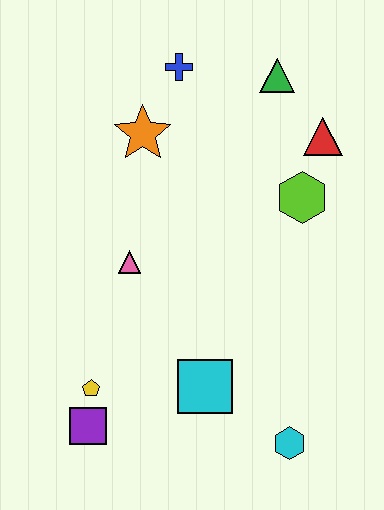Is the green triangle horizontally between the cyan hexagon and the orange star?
Yes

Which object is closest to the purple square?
The yellow pentagon is closest to the purple square.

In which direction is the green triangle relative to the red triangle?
The green triangle is above the red triangle.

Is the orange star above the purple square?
Yes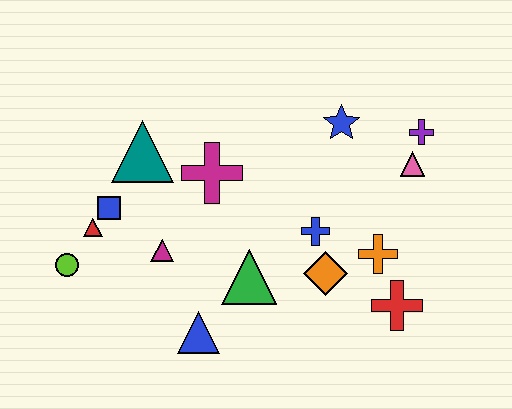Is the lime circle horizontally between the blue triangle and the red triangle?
No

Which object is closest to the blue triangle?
The green triangle is closest to the blue triangle.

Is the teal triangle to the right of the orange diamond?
No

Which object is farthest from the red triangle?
The purple cross is farthest from the red triangle.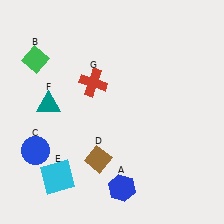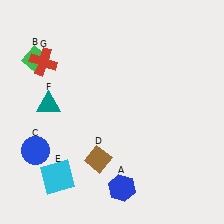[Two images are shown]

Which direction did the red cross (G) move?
The red cross (G) moved left.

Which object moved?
The red cross (G) moved left.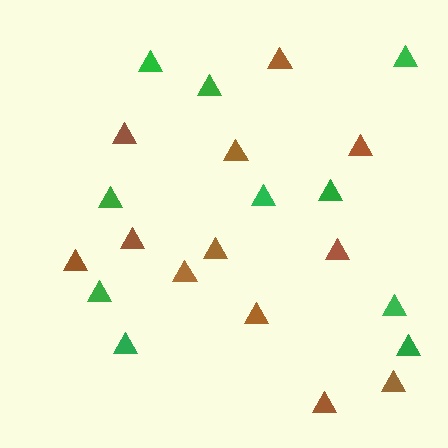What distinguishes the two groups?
There are 2 groups: one group of green triangles (10) and one group of brown triangles (12).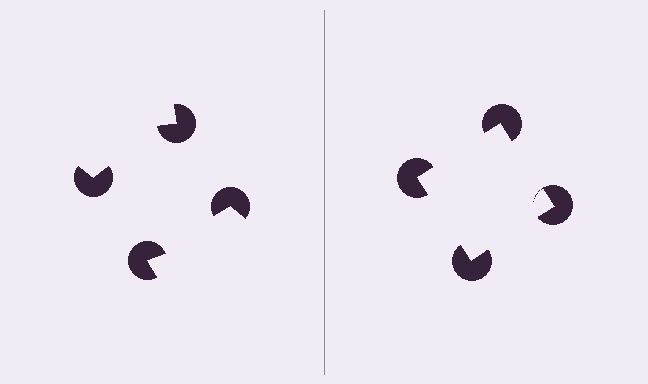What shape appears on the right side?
An illusory square.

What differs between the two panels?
The pac-man discs are positioned identically on both sides; only the wedge orientations differ. On the right they align to a square; on the left they are misaligned.